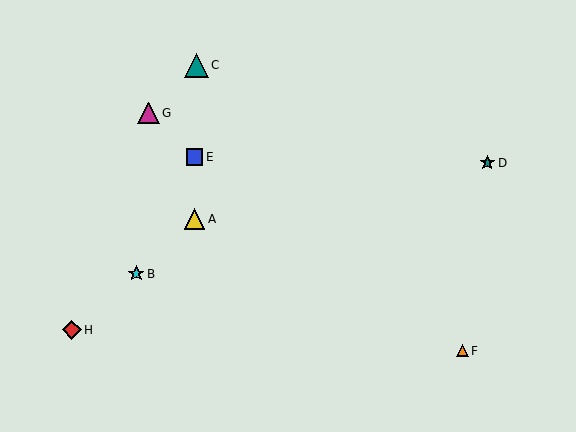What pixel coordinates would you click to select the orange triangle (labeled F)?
Click at (462, 351) to select the orange triangle F.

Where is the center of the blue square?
The center of the blue square is at (194, 157).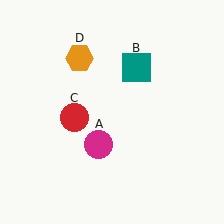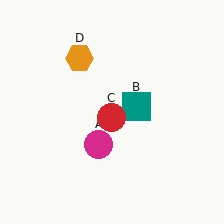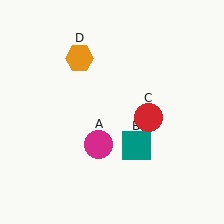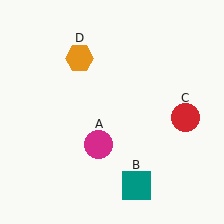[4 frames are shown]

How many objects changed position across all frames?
2 objects changed position: teal square (object B), red circle (object C).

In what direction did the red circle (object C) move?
The red circle (object C) moved right.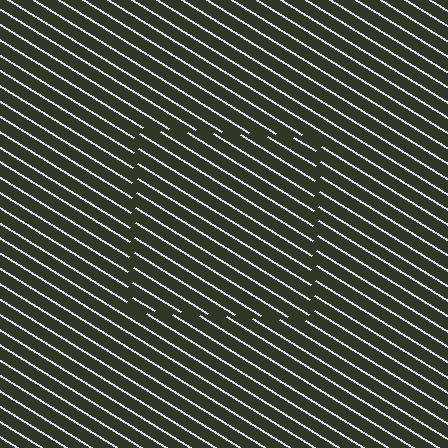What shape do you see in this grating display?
An illusory square. The interior of the shape contains the same grating, shifted by half a period — the contour is defined by the phase discontinuity where line-ends from the inner and outer gratings abut.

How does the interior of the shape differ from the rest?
The interior of the shape contains the same grating, shifted by half a period — the contour is defined by the phase discontinuity where line-ends from the inner and outer gratings abut.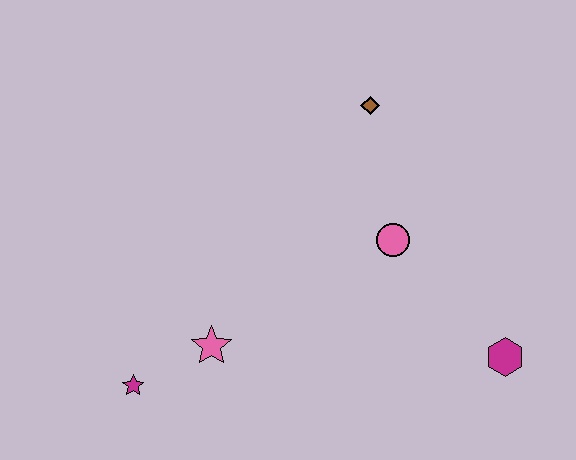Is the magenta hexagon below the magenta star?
No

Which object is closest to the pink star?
The magenta star is closest to the pink star.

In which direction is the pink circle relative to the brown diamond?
The pink circle is below the brown diamond.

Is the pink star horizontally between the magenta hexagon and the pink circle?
No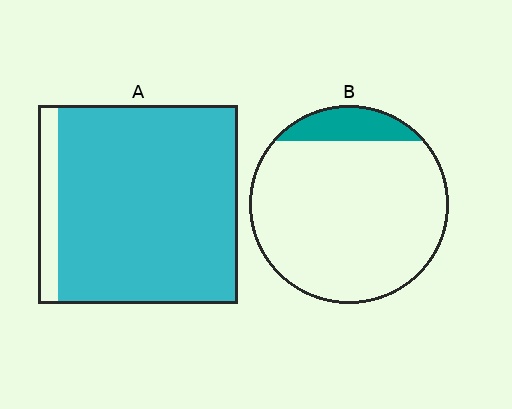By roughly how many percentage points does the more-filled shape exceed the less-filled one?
By roughly 80 percentage points (A over B).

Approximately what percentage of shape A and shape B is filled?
A is approximately 90% and B is approximately 10%.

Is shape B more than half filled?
No.